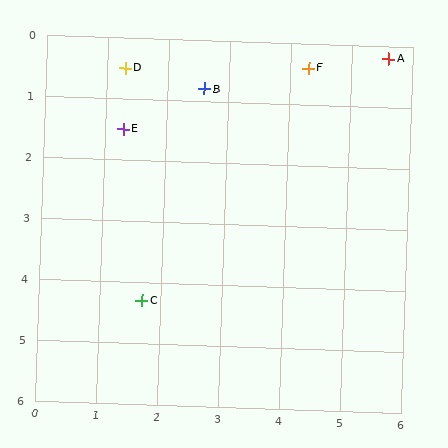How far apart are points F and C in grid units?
Points F and C are about 4.7 grid units apart.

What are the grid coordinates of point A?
Point A is at approximately (5.6, 0.2).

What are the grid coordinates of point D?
Point D is at approximately (1.3, 0.5).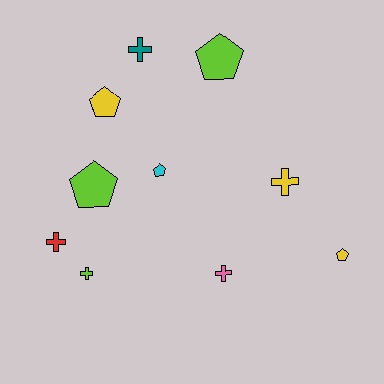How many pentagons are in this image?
There are 5 pentagons.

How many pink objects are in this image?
There is 1 pink object.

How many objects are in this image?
There are 10 objects.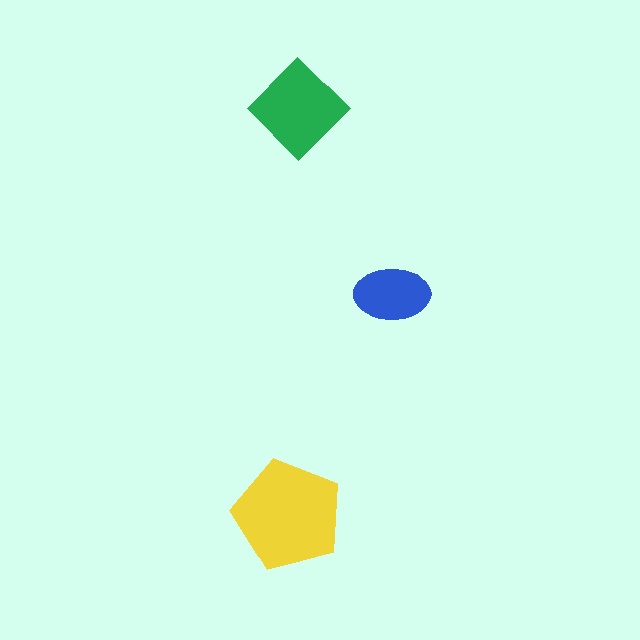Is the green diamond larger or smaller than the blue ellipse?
Larger.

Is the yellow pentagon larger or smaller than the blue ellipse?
Larger.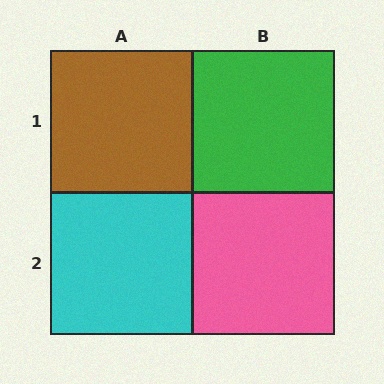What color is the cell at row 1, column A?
Brown.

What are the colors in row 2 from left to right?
Cyan, pink.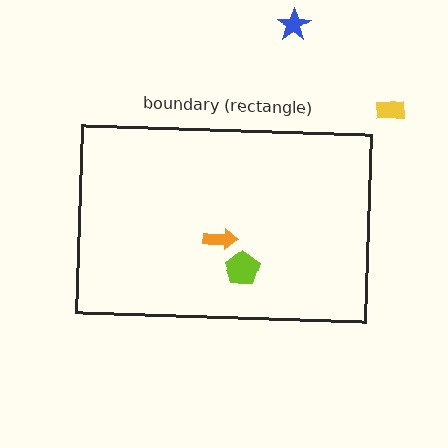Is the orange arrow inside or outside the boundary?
Inside.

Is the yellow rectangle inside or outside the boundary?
Outside.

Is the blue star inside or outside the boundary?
Outside.